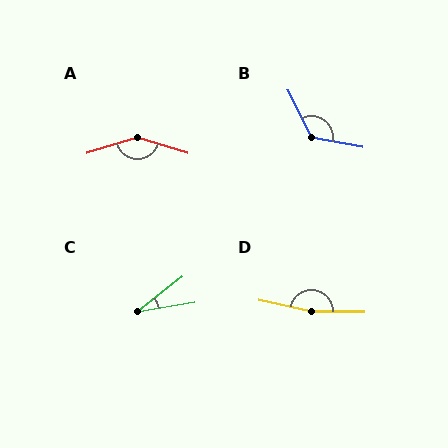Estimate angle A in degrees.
Approximately 147 degrees.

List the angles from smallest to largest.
C (29°), B (127°), A (147°), D (169°).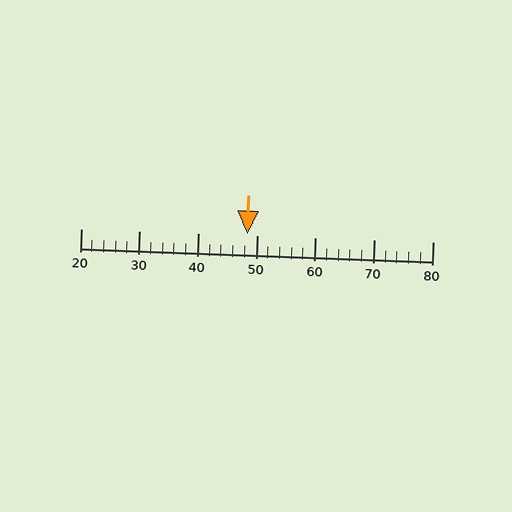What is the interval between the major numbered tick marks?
The major tick marks are spaced 10 units apart.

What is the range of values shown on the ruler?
The ruler shows values from 20 to 80.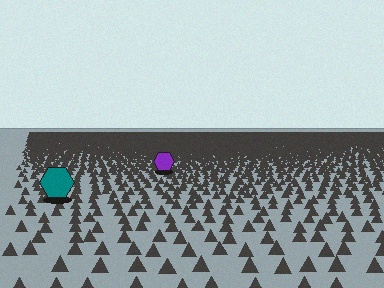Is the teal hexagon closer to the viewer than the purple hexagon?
Yes. The teal hexagon is closer — you can tell from the texture gradient: the ground texture is coarser near it.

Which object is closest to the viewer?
The teal hexagon is closest. The texture marks near it are larger and more spread out.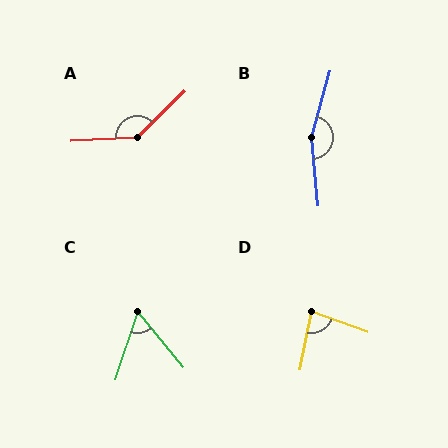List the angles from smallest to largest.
C (58°), D (81°), A (139°), B (159°).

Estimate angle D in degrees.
Approximately 81 degrees.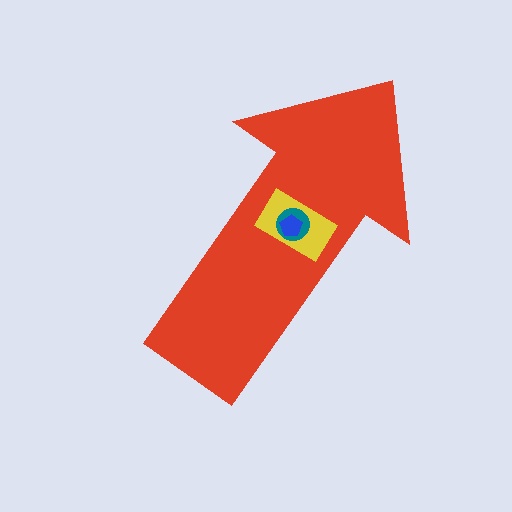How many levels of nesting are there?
4.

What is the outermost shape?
The red arrow.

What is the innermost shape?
The blue pentagon.